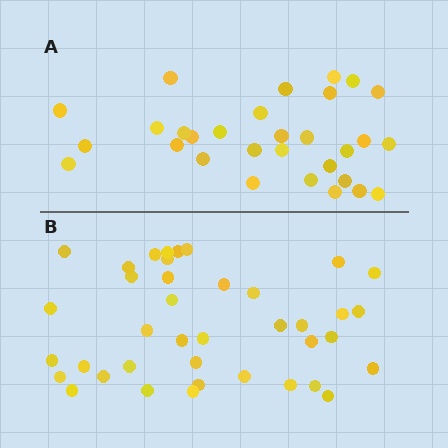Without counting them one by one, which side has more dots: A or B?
Region B (the bottom region) has more dots.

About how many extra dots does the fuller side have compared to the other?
Region B has roughly 8 or so more dots than region A.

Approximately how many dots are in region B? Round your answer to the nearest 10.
About 40 dots. (The exact count is 39, which rounds to 40.)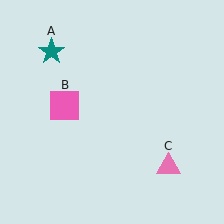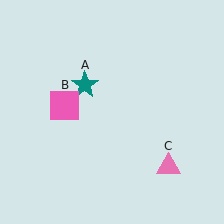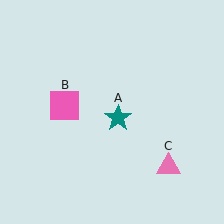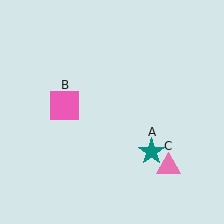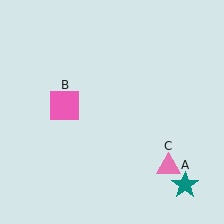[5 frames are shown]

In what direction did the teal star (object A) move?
The teal star (object A) moved down and to the right.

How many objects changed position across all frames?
1 object changed position: teal star (object A).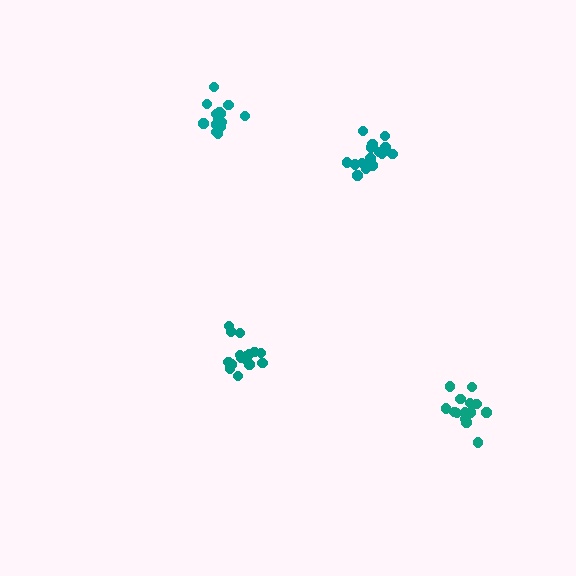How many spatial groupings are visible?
There are 4 spatial groupings.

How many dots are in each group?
Group 1: 15 dots, Group 2: 14 dots, Group 3: 17 dots, Group 4: 16 dots (62 total).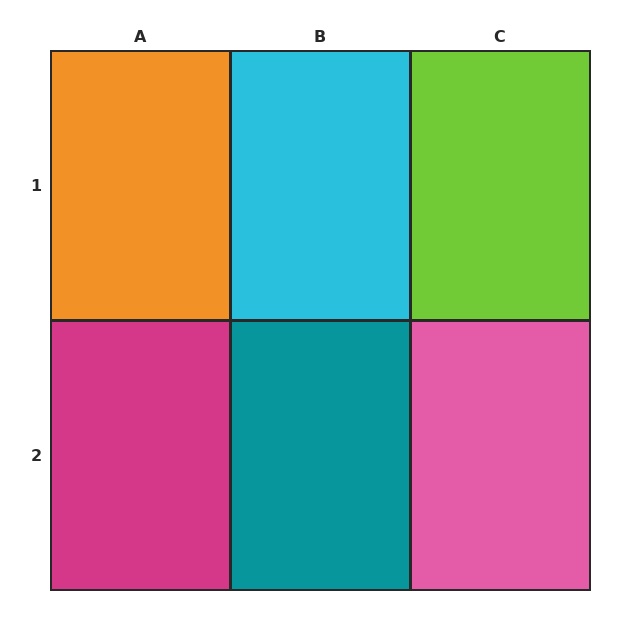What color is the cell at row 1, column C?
Lime.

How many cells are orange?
1 cell is orange.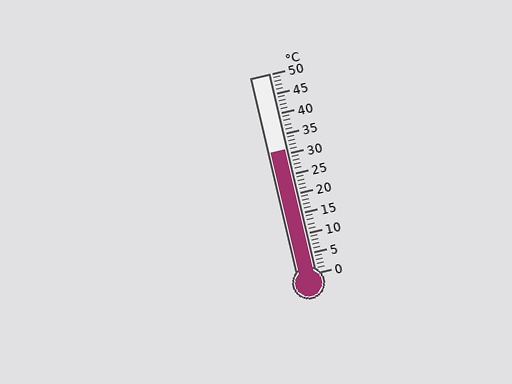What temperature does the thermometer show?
The thermometer shows approximately 31°C.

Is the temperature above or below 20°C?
The temperature is above 20°C.